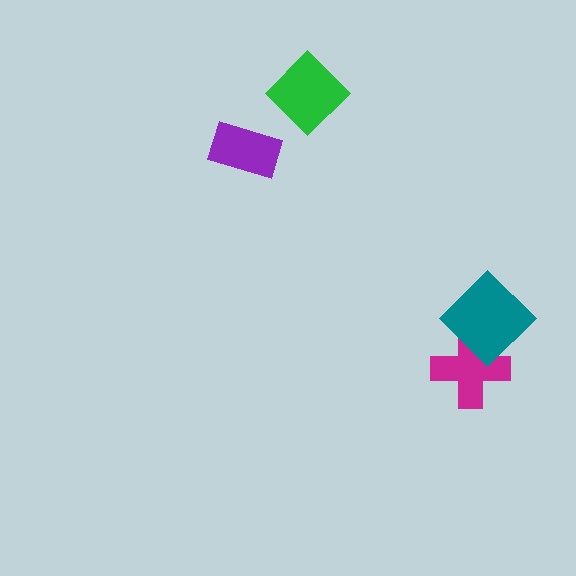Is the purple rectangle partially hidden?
No, no other shape covers it.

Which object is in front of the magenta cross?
The teal diamond is in front of the magenta cross.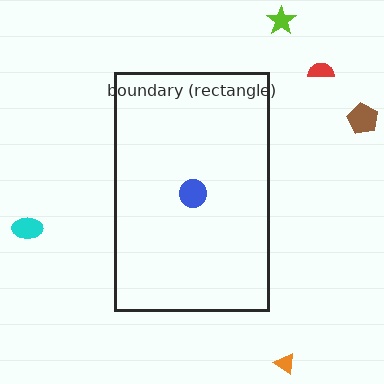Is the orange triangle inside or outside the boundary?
Outside.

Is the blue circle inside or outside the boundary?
Inside.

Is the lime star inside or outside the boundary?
Outside.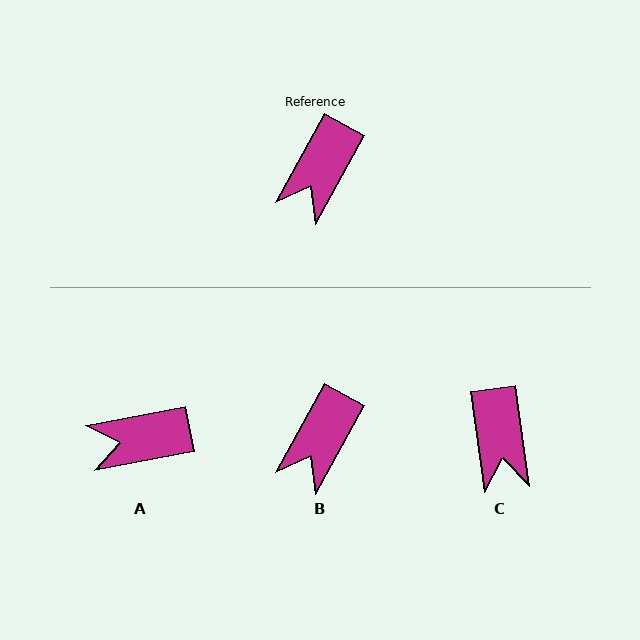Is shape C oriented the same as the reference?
No, it is off by about 37 degrees.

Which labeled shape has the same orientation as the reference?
B.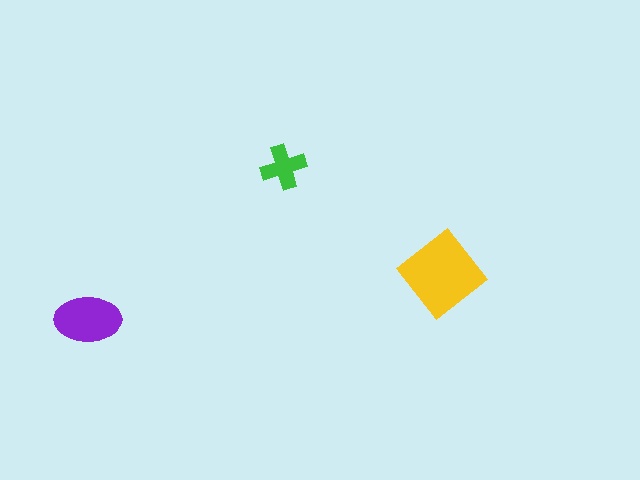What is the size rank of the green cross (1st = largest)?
3rd.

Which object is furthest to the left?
The purple ellipse is leftmost.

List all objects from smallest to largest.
The green cross, the purple ellipse, the yellow diamond.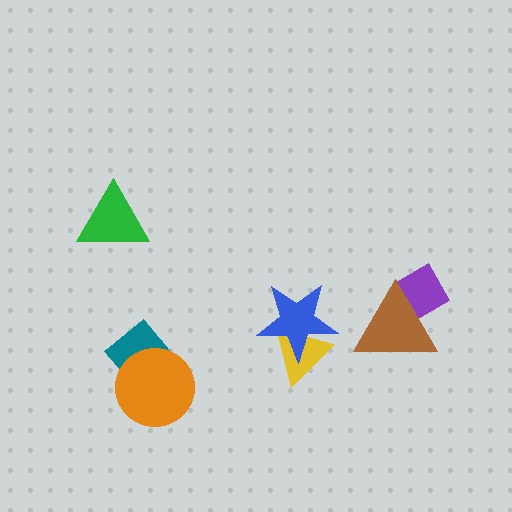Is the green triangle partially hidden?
No, no other shape covers it.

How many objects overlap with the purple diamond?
1 object overlaps with the purple diamond.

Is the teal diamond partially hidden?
Yes, it is partially covered by another shape.